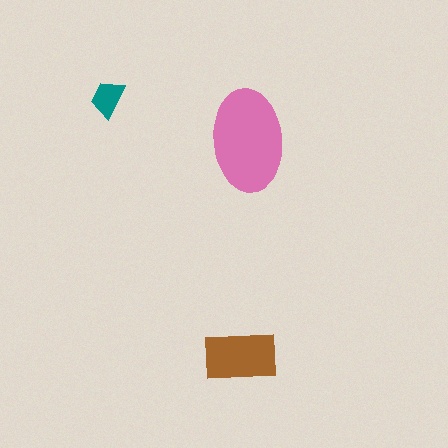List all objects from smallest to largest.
The teal trapezoid, the brown rectangle, the pink ellipse.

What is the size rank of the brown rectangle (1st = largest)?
2nd.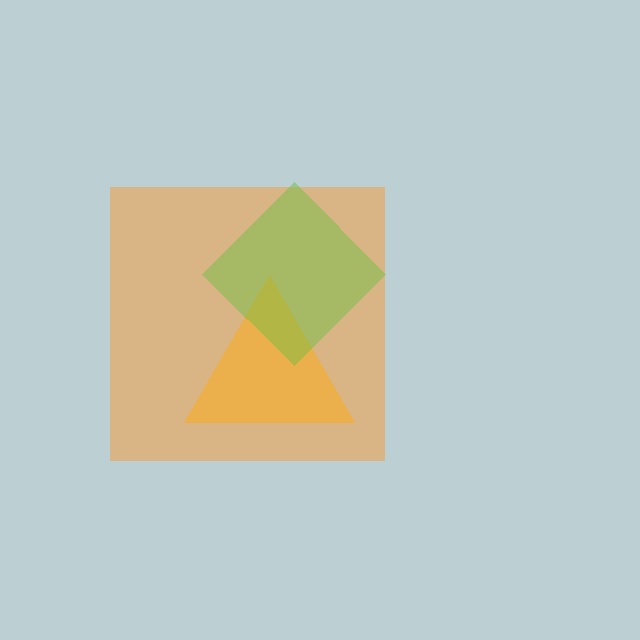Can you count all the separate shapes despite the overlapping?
Yes, there are 3 separate shapes.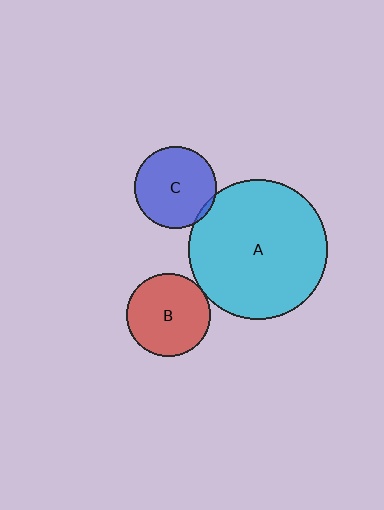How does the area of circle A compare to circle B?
Approximately 2.8 times.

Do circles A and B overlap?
Yes.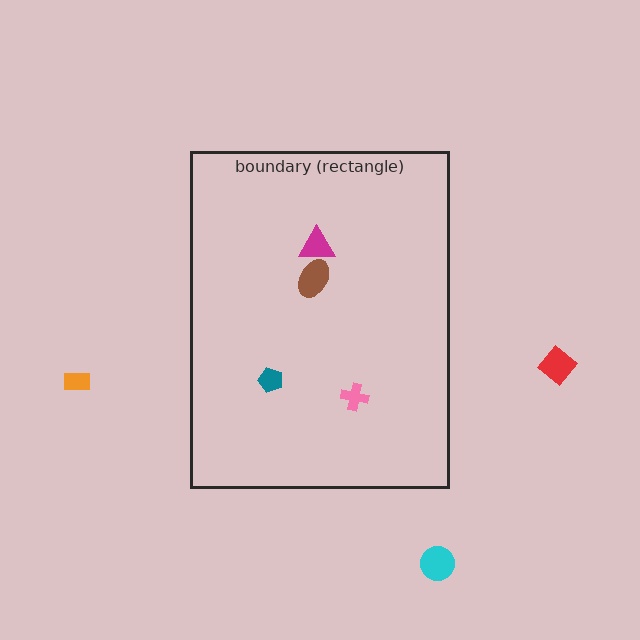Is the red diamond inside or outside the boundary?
Outside.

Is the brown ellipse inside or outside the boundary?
Inside.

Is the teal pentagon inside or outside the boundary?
Inside.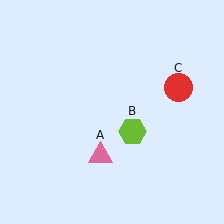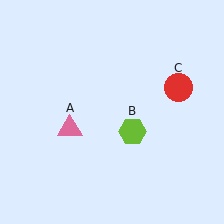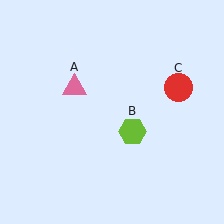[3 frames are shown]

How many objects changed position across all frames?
1 object changed position: pink triangle (object A).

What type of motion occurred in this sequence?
The pink triangle (object A) rotated clockwise around the center of the scene.